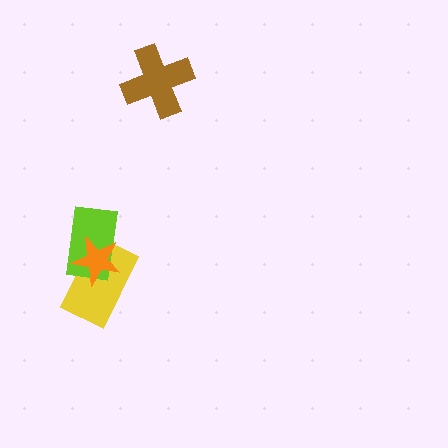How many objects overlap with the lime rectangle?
2 objects overlap with the lime rectangle.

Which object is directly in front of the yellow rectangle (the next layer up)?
The lime rectangle is directly in front of the yellow rectangle.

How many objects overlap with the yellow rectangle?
2 objects overlap with the yellow rectangle.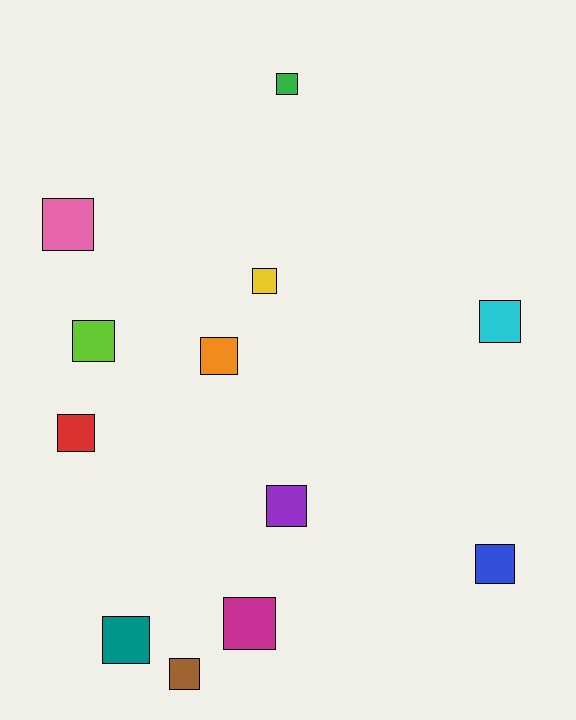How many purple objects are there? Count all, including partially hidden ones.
There is 1 purple object.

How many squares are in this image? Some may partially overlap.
There are 12 squares.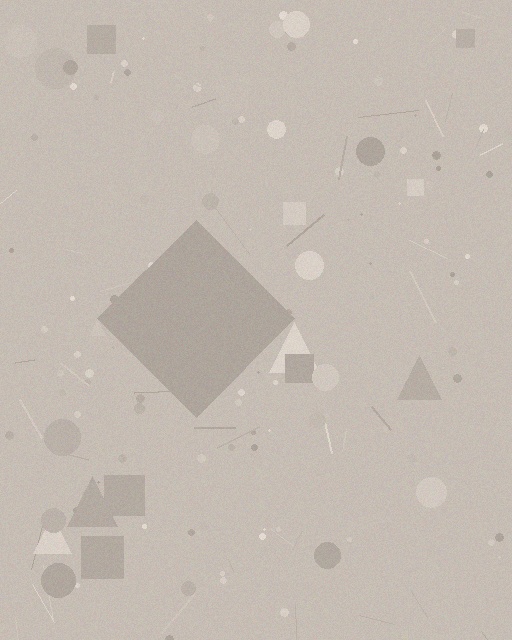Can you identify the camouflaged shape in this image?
The camouflaged shape is a diamond.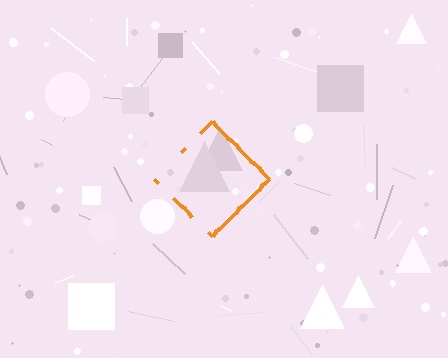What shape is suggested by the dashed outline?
The dashed outline suggests a diamond.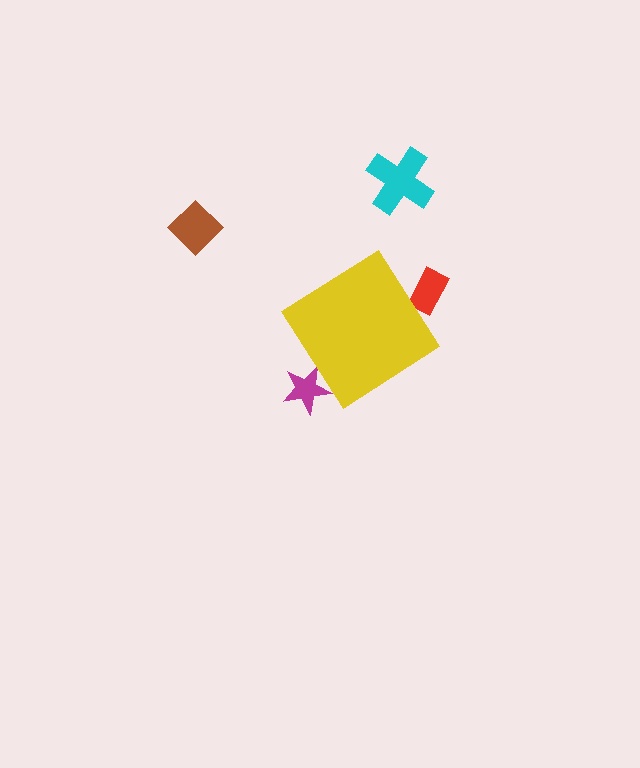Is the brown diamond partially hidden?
No, the brown diamond is fully visible.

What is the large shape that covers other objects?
A yellow diamond.